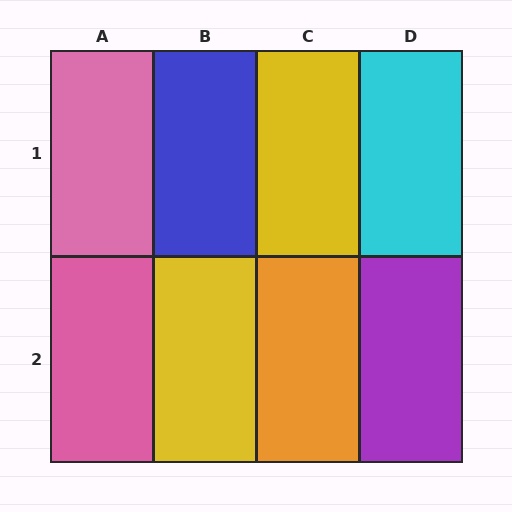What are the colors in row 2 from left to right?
Pink, yellow, orange, purple.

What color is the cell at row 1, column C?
Yellow.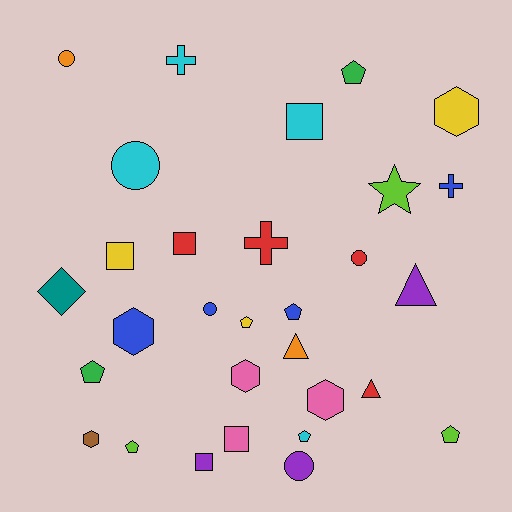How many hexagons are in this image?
There are 5 hexagons.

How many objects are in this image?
There are 30 objects.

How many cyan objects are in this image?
There are 4 cyan objects.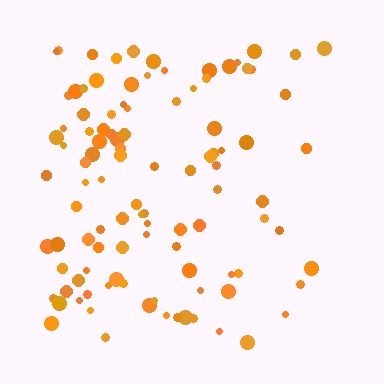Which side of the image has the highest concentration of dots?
The left.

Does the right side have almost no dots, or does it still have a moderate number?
Still a moderate number, just noticeably fewer than the left.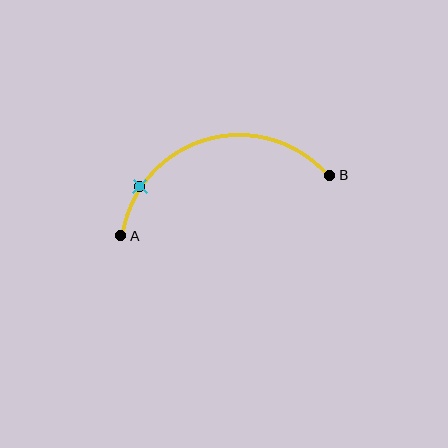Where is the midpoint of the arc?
The arc midpoint is the point on the curve farthest from the straight line joining A and B. It sits above that line.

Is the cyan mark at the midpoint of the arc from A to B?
No. The cyan mark lies on the arc but is closer to endpoint A. The arc midpoint would be at the point on the curve equidistant along the arc from both A and B.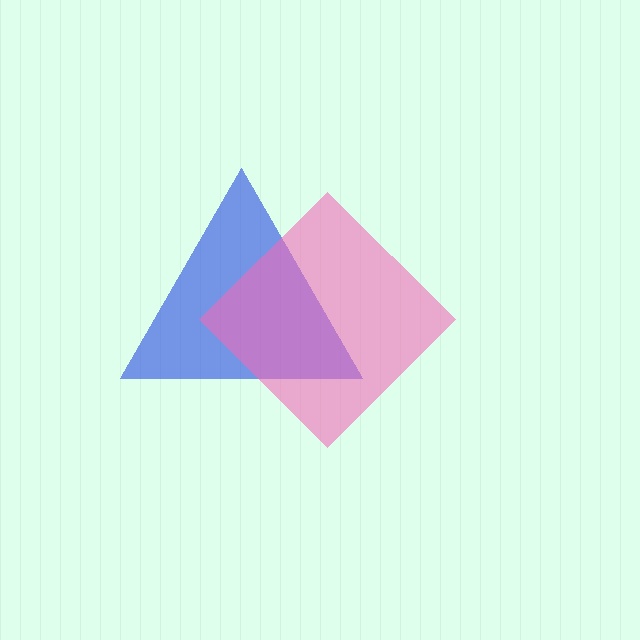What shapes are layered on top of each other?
The layered shapes are: a blue triangle, a pink diamond.